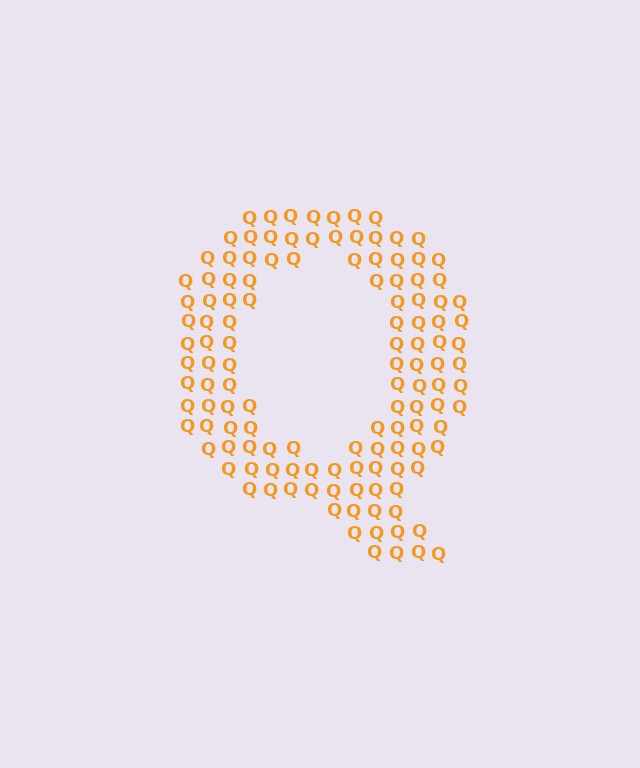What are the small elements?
The small elements are letter Q's.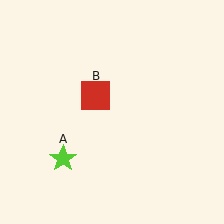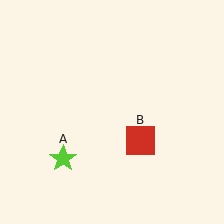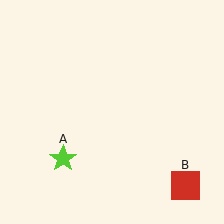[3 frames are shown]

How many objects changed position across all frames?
1 object changed position: red square (object B).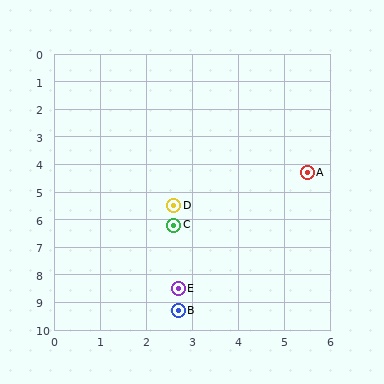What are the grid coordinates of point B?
Point B is at approximately (2.7, 9.3).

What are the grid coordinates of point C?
Point C is at approximately (2.6, 6.2).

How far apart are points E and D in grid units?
Points E and D are about 3.0 grid units apart.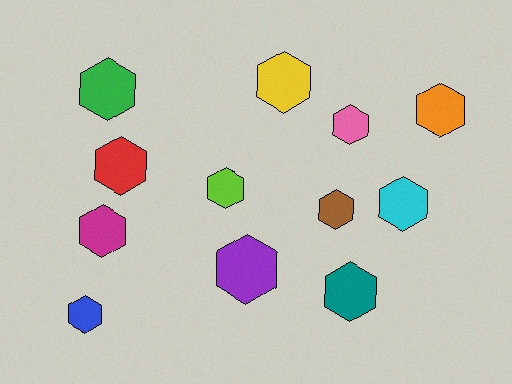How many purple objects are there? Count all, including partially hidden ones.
There is 1 purple object.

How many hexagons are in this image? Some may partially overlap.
There are 12 hexagons.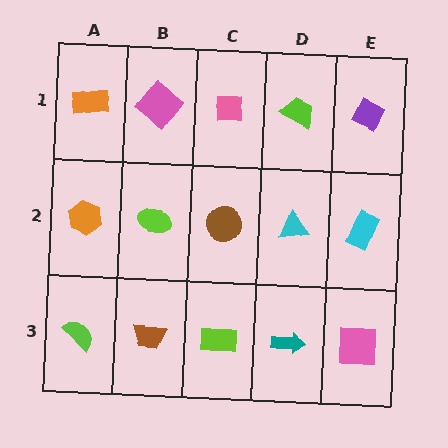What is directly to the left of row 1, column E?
A lime trapezoid.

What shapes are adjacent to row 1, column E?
A cyan rectangle (row 2, column E), a lime trapezoid (row 1, column D).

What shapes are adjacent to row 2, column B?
A pink diamond (row 1, column B), a brown trapezoid (row 3, column B), an orange hexagon (row 2, column A), a brown circle (row 2, column C).